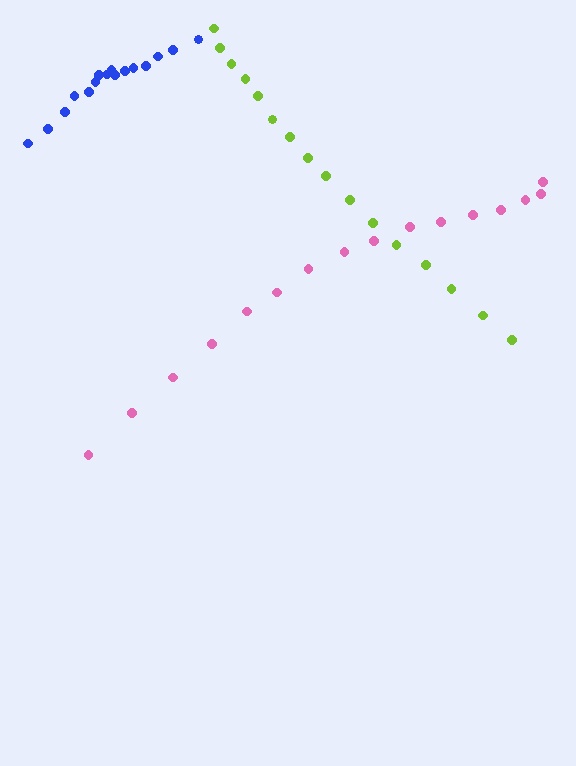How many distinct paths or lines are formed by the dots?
There are 3 distinct paths.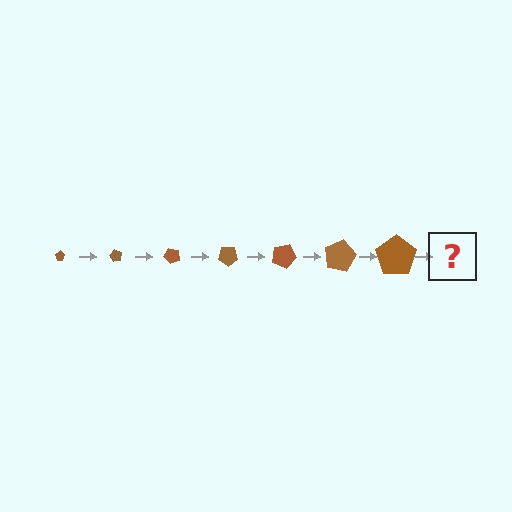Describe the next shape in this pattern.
It should be a pentagon, larger than the previous one and rotated 420 degrees from the start.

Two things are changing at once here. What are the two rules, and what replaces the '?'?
The two rules are that the pentagon grows larger each step and it rotates 60 degrees each step. The '?' should be a pentagon, larger than the previous one and rotated 420 degrees from the start.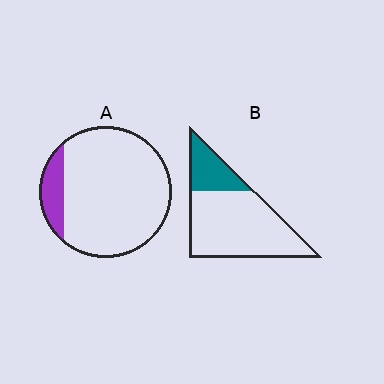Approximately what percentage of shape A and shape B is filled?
A is approximately 15% and B is approximately 25%.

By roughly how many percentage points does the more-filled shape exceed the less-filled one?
By roughly 10 percentage points (B over A).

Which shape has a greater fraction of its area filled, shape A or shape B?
Shape B.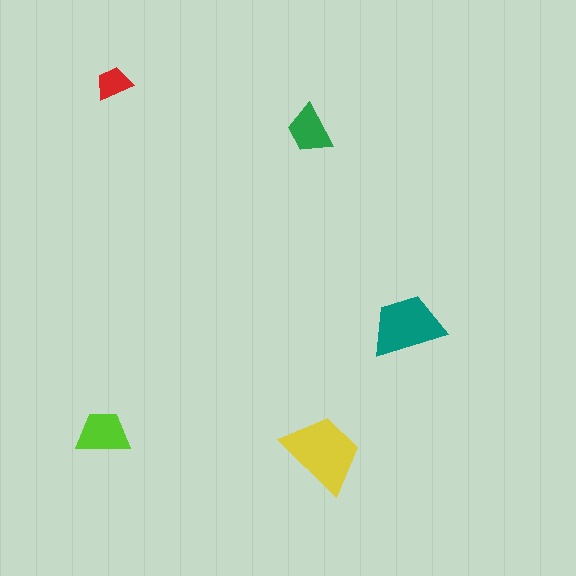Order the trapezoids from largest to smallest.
the yellow one, the teal one, the lime one, the green one, the red one.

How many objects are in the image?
There are 5 objects in the image.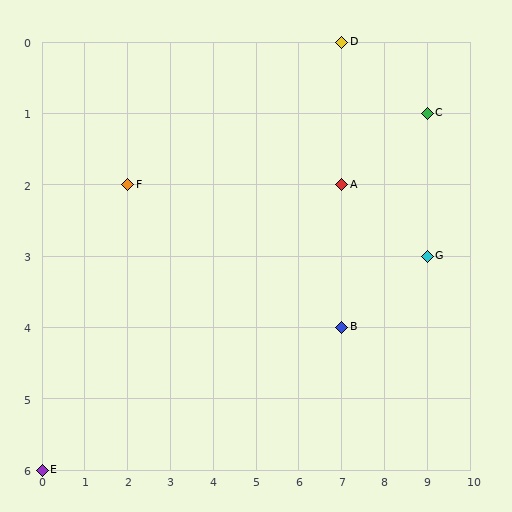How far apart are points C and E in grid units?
Points C and E are 9 columns and 5 rows apart (about 10.3 grid units diagonally).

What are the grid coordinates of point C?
Point C is at grid coordinates (9, 1).